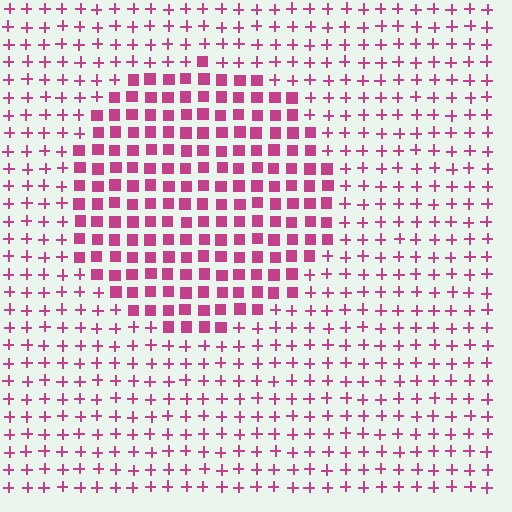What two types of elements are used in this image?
The image uses squares inside the circle region and plus signs outside it.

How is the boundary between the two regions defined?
The boundary is defined by a change in element shape: squares inside vs. plus signs outside. All elements share the same color and spacing.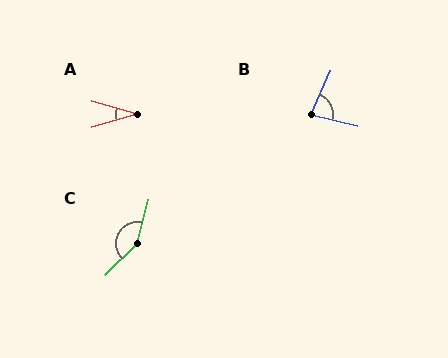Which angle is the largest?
C, at approximately 149 degrees.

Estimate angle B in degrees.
Approximately 79 degrees.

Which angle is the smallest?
A, at approximately 31 degrees.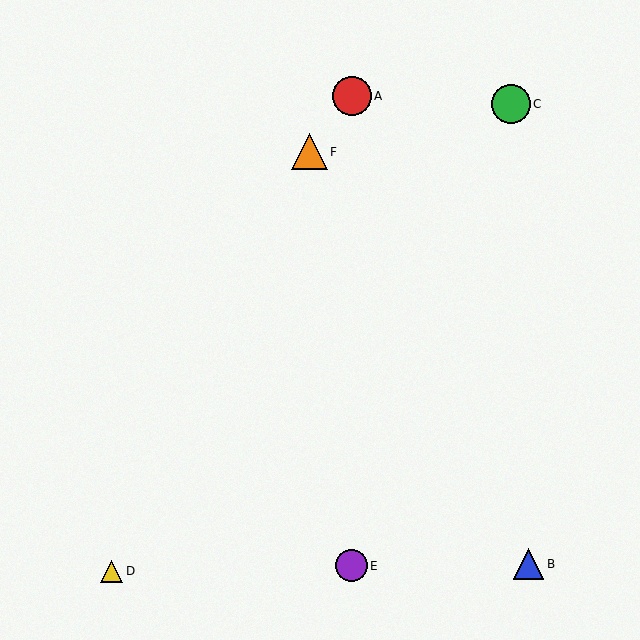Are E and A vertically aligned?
Yes, both are at x≈352.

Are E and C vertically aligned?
No, E is at x≈352 and C is at x≈511.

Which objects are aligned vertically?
Objects A, E are aligned vertically.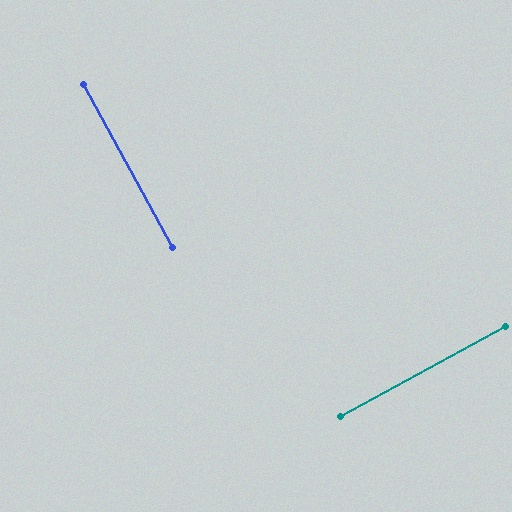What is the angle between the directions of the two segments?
Approximately 90 degrees.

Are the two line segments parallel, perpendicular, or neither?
Perpendicular — they meet at approximately 90°.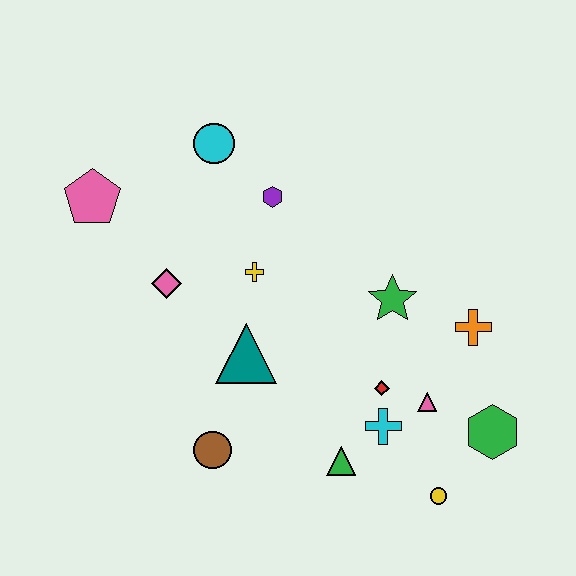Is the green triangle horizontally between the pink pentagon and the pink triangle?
Yes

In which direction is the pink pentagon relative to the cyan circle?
The pink pentagon is to the left of the cyan circle.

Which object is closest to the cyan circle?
The purple hexagon is closest to the cyan circle.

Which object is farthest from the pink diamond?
The green hexagon is farthest from the pink diamond.